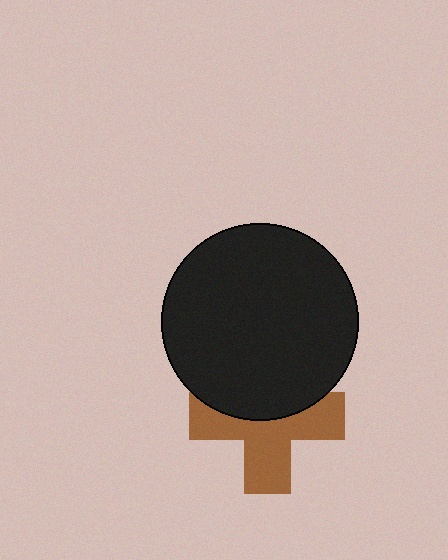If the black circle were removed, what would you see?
You would see the complete brown cross.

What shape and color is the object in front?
The object in front is a black circle.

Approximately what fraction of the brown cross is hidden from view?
Roughly 43% of the brown cross is hidden behind the black circle.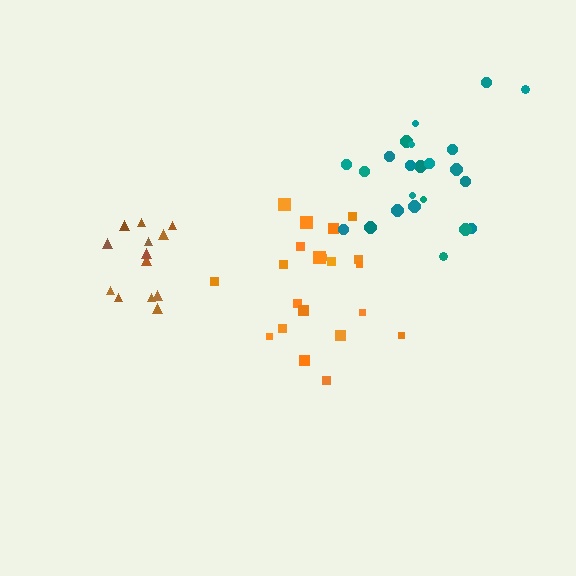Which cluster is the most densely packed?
Brown.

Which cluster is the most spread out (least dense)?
Orange.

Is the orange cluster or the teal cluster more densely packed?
Teal.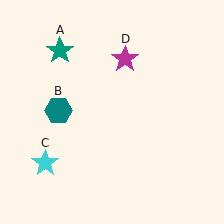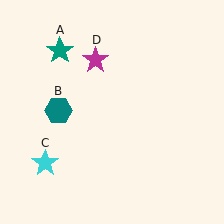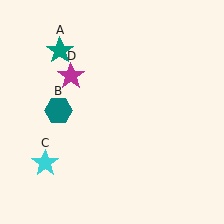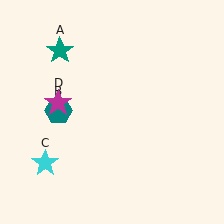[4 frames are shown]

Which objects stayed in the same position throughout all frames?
Teal star (object A) and teal hexagon (object B) and cyan star (object C) remained stationary.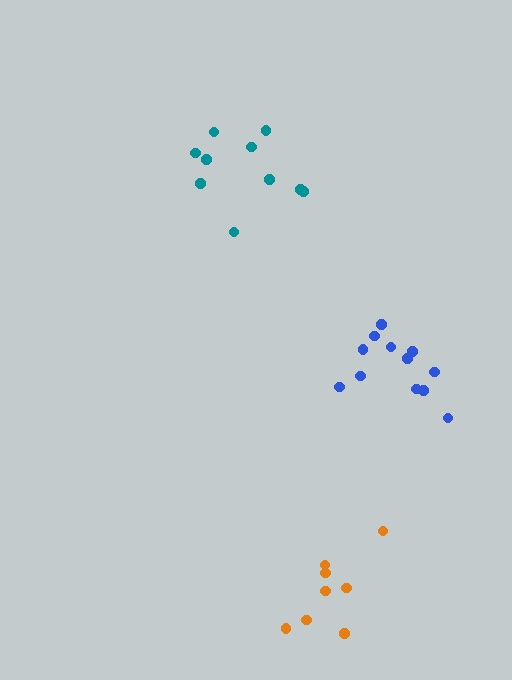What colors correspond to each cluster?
The clusters are colored: orange, blue, teal.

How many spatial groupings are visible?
There are 3 spatial groupings.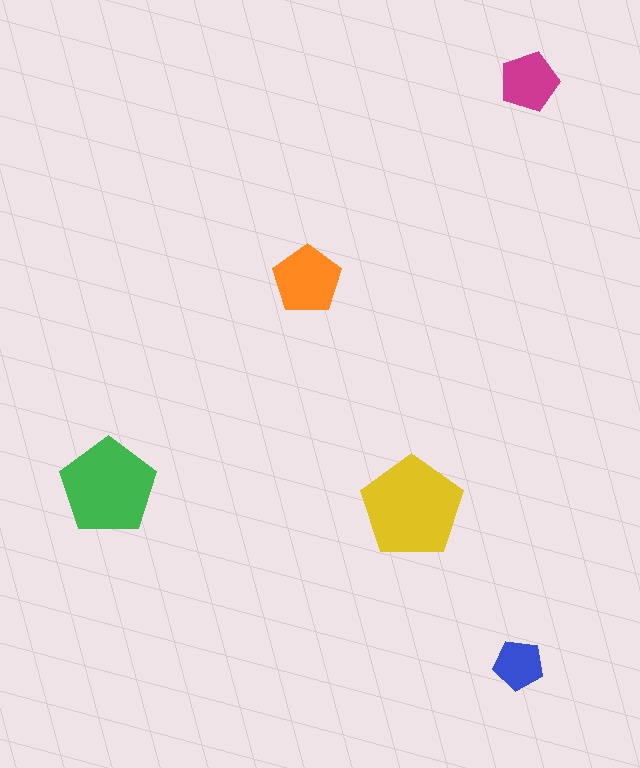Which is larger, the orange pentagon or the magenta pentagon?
The orange one.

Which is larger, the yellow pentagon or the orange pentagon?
The yellow one.